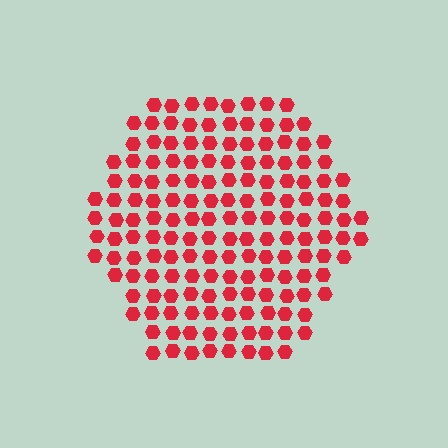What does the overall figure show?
The overall figure shows a hexagon.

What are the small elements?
The small elements are hexagons.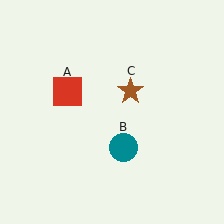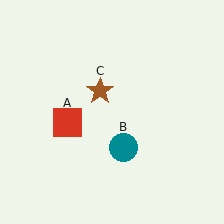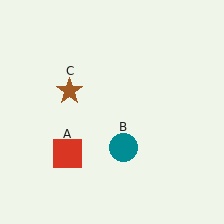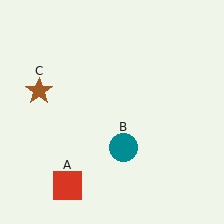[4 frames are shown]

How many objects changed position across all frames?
2 objects changed position: red square (object A), brown star (object C).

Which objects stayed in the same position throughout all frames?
Teal circle (object B) remained stationary.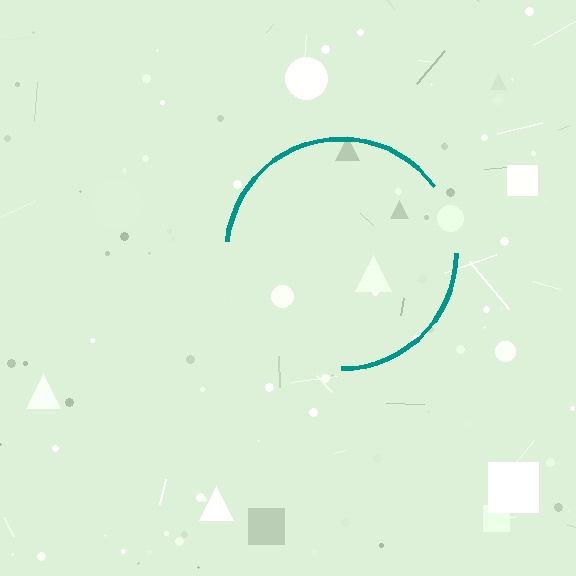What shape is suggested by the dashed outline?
The dashed outline suggests a circle.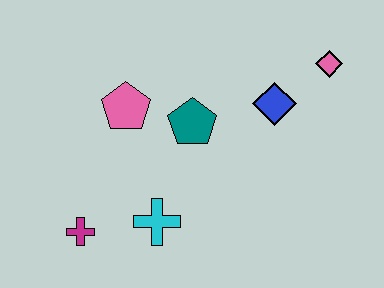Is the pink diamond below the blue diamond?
No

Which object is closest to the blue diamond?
The pink diamond is closest to the blue diamond.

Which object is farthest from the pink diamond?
The magenta cross is farthest from the pink diamond.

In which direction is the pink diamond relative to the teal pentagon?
The pink diamond is to the right of the teal pentagon.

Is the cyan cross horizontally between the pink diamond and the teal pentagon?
No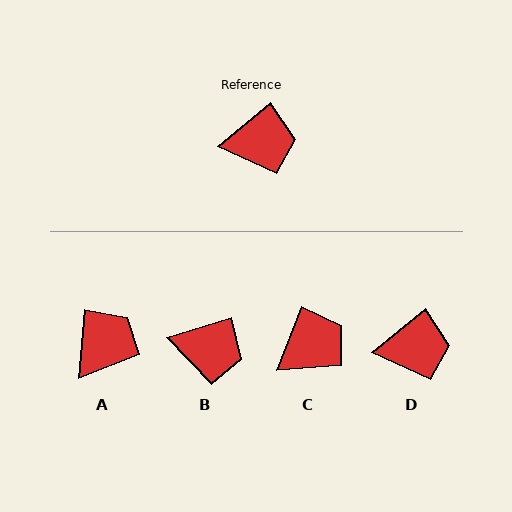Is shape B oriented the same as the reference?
No, it is off by about 22 degrees.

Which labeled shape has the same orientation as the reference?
D.